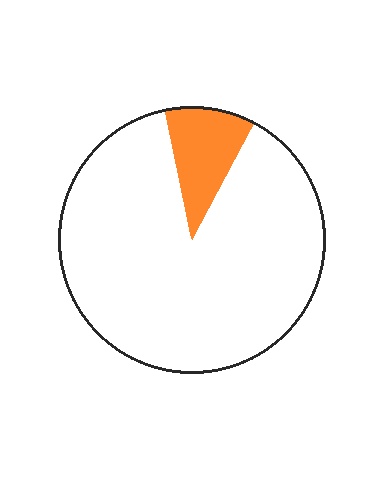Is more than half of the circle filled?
No.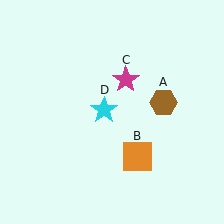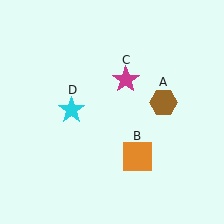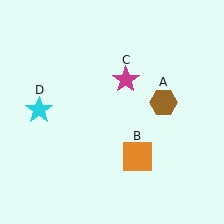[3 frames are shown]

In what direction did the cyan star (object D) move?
The cyan star (object D) moved left.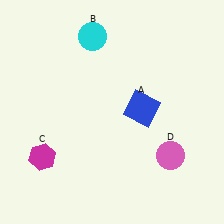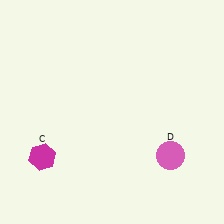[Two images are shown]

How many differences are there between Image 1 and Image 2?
There are 2 differences between the two images.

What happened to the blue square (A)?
The blue square (A) was removed in Image 2. It was in the top-right area of Image 1.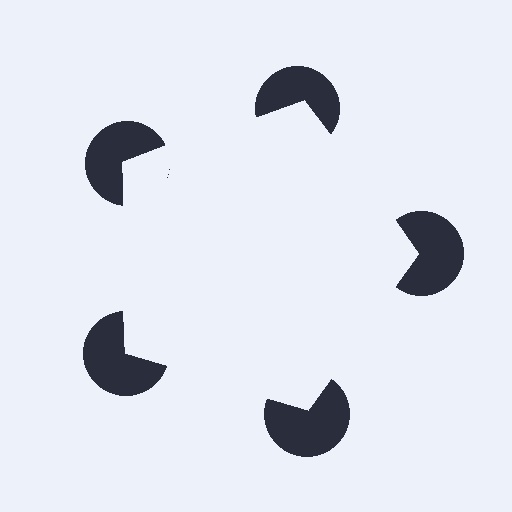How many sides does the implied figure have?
5 sides.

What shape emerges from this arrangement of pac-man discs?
An illusory pentagon — its edges are inferred from the aligned wedge cuts in the pac-man discs, not physically drawn.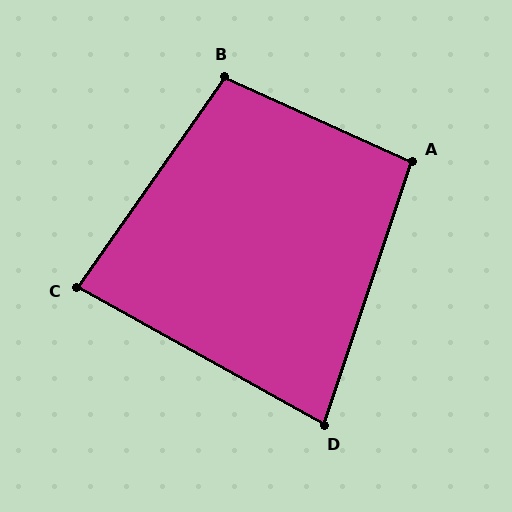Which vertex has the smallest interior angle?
D, at approximately 79 degrees.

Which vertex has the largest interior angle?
B, at approximately 101 degrees.